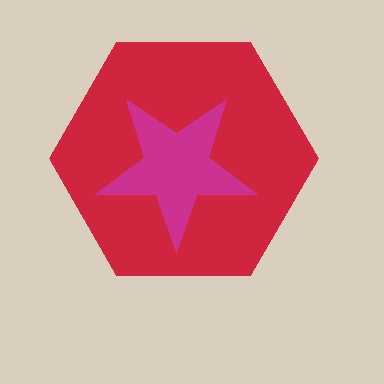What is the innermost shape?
The magenta star.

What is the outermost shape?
The red hexagon.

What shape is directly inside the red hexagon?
The magenta star.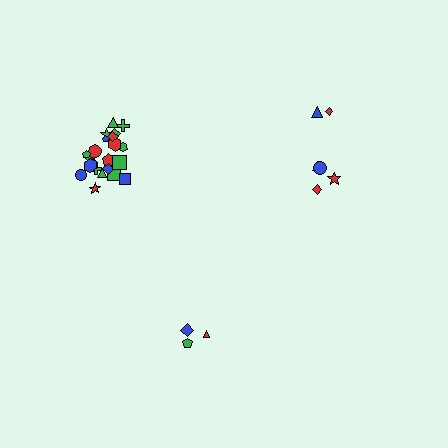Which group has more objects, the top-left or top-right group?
The top-left group.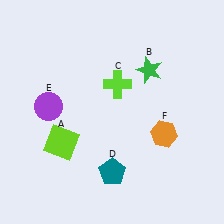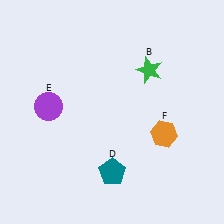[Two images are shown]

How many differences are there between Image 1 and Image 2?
There are 2 differences between the two images.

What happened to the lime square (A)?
The lime square (A) was removed in Image 2. It was in the bottom-left area of Image 1.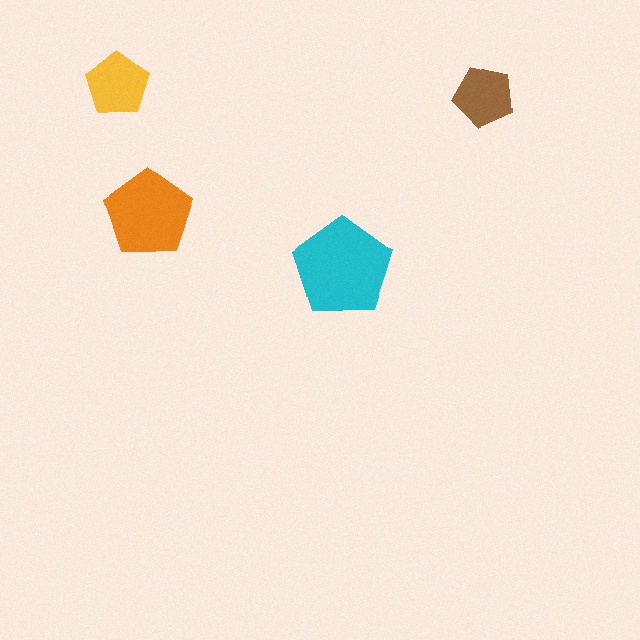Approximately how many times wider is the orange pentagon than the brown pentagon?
About 1.5 times wider.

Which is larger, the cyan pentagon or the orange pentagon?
The cyan one.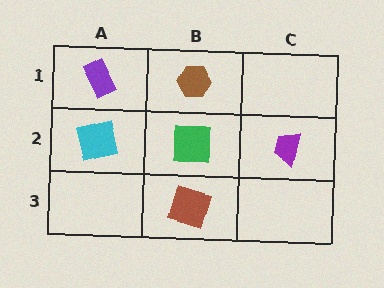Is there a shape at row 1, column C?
No, that cell is empty.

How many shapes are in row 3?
1 shape.